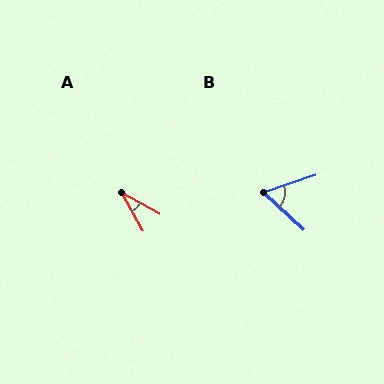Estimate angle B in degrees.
Approximately 61 degrees.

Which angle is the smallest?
A, at approximately 32 degrees.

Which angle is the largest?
B, at approximately 61 degrees.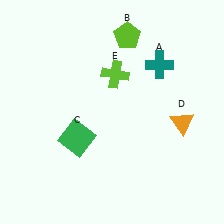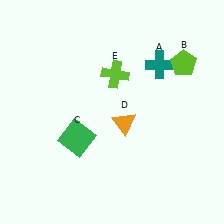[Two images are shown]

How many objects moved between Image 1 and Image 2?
2 objects moved between the two images.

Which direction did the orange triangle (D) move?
The orange triangle (D) moved left.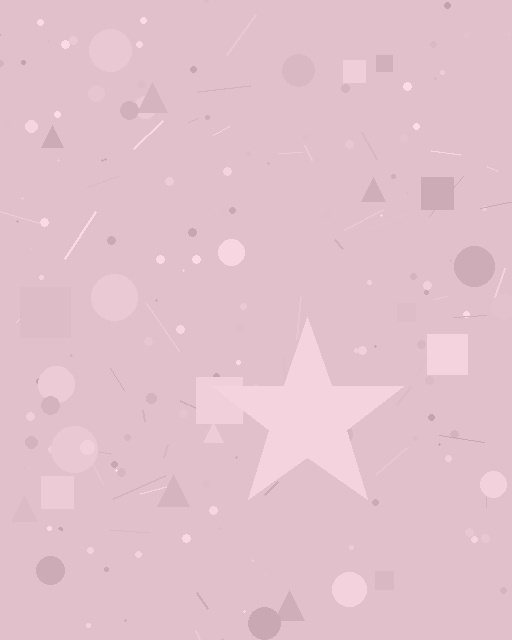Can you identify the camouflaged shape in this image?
The camouflaged shape is a star.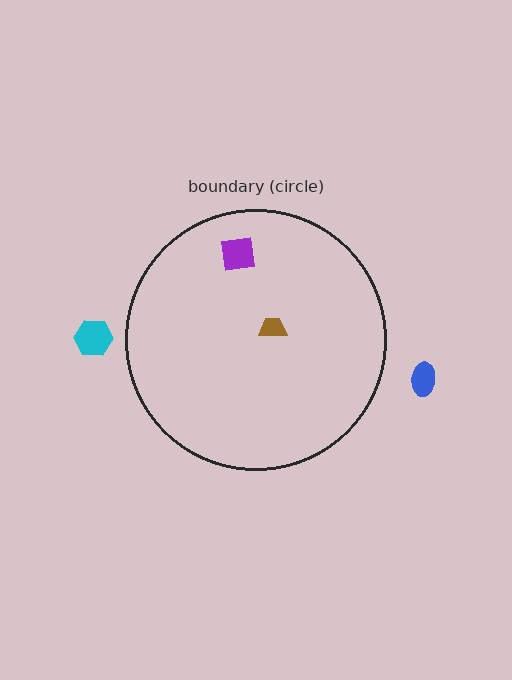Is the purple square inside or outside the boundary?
Inside.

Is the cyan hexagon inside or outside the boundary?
Outside.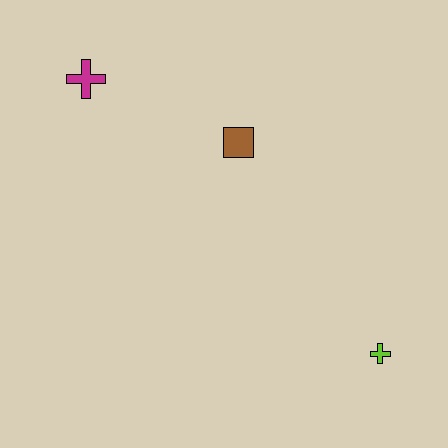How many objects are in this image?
There are 3 objects.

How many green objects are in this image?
There are no green objects.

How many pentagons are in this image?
There are no pentagons.